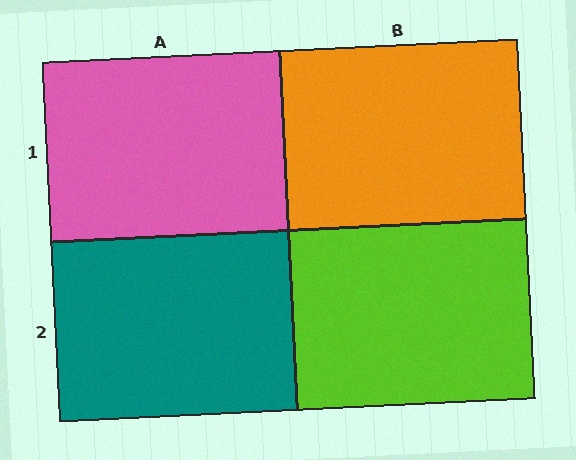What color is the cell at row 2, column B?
Lime.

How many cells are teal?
1 cell is teal.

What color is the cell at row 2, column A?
Teal.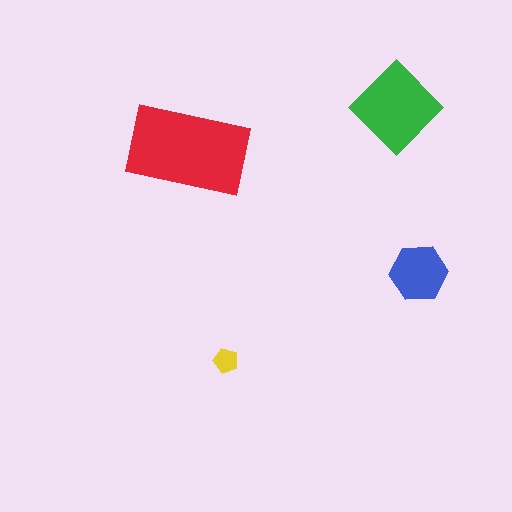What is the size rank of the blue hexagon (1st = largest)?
3rd.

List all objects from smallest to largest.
The yellow pentagon, the blue hexagon, the green diamond, the red rectangle.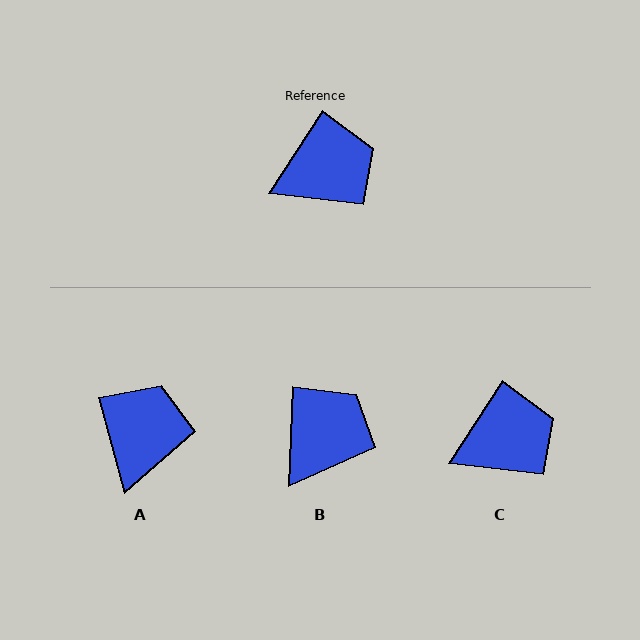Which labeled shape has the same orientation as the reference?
C.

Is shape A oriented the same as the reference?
No, it is off by about 48 degrees.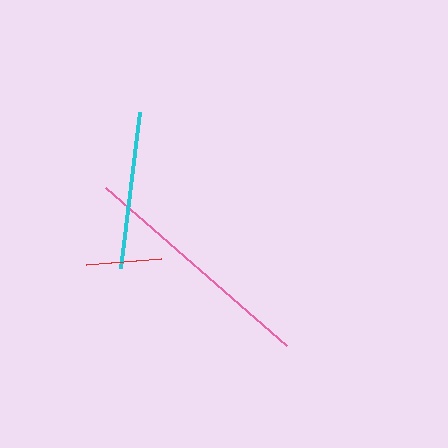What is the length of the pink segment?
The pink segment is approximately 240 pixels long.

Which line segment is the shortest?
The red line is the shortest at approximately 75 pixels.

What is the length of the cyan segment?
The cyan segment is approximately 157 pixels long.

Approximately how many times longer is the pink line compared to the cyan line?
The pink line is approximately 1.5 times the length of the cyan line.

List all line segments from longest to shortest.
From longest to shortest: pink, cyan, red.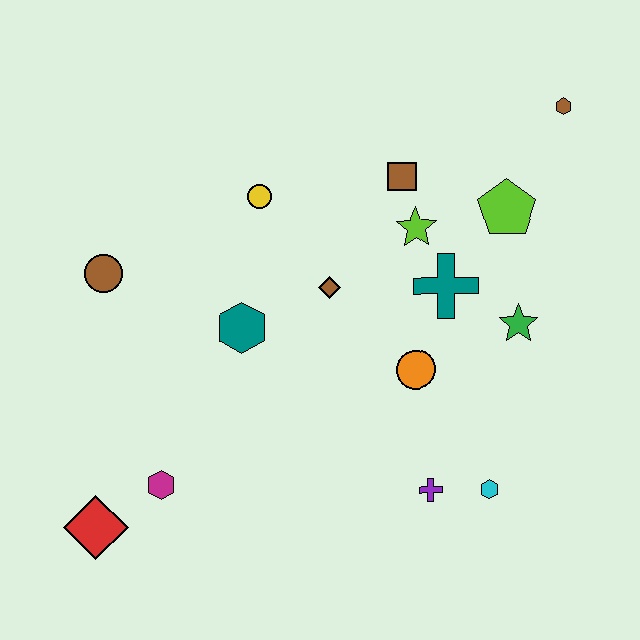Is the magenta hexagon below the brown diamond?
Yes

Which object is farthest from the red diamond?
The brown hexagon is farthest from the red diamond.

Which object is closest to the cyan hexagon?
The purple cross is closest to the cyan hexagon.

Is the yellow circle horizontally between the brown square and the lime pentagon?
No